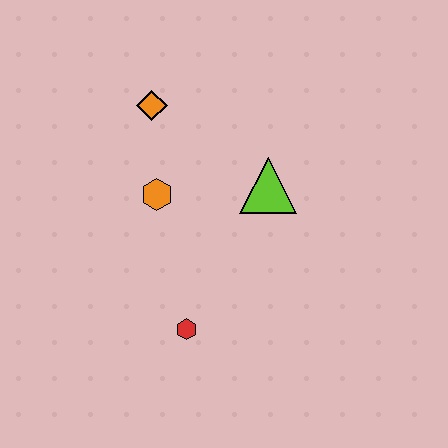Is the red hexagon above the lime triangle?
No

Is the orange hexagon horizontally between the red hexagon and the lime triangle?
No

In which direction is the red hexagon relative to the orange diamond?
The red hexagon is below the orange diamond.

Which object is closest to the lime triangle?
The orange hexagon is closest to the lime triangle.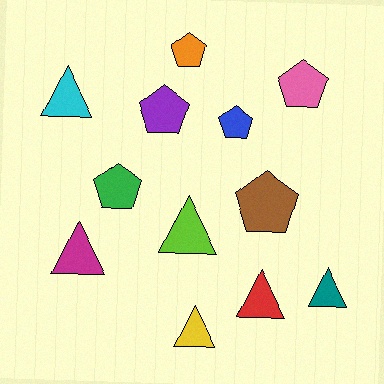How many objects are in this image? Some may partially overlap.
There are 12 objects.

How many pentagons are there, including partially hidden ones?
There are 6 pentagons.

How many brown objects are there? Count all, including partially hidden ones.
There is 1 brown object.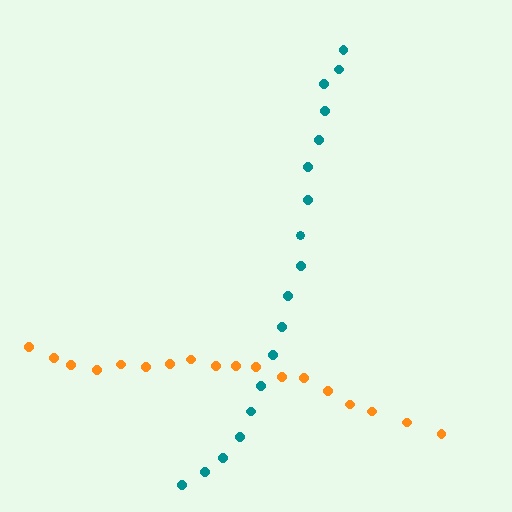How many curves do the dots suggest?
There are 2 distinct paths.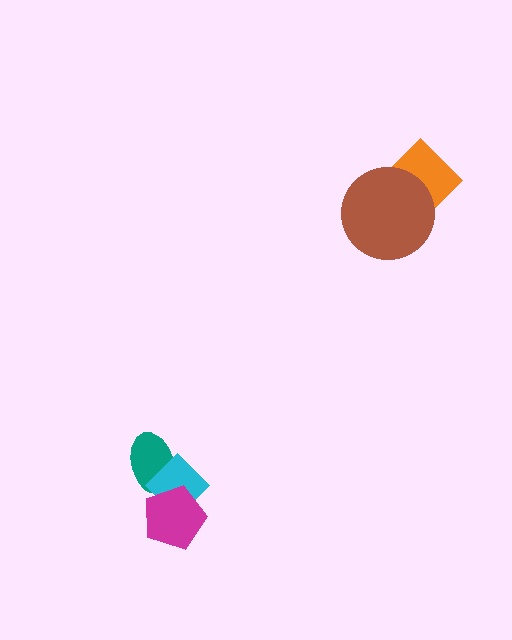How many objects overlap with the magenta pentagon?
2 objects overlap with the magenta pentagon.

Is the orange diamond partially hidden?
Yes, it is partially covered by another shape.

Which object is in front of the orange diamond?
The brown circle is in front of the orange diamond.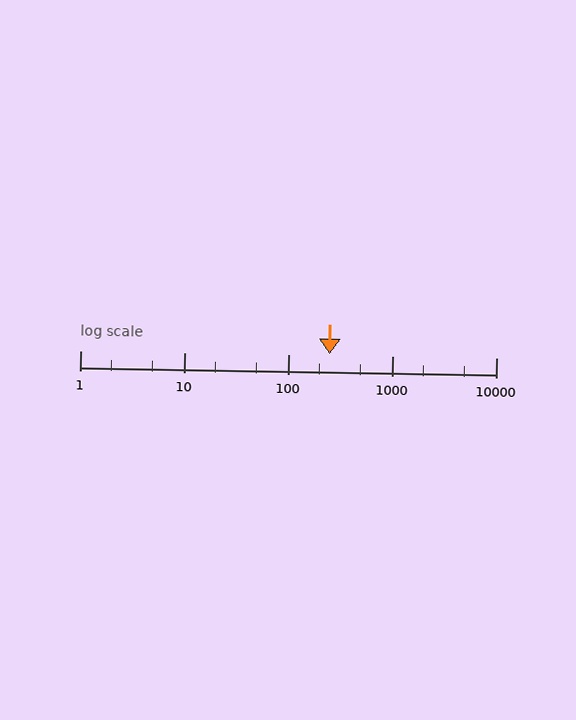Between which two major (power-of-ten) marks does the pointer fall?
The pointer is between 100 and 1000.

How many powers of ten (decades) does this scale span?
The scale spans 4 decades, from 1 to 10000.